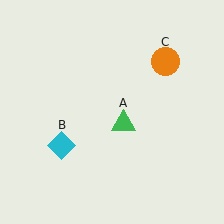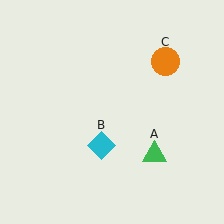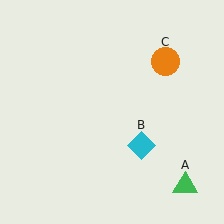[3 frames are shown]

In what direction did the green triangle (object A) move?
The green triangle (object A) moved down and to the right.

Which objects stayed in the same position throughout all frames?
Orange circle (object C) remained stationary.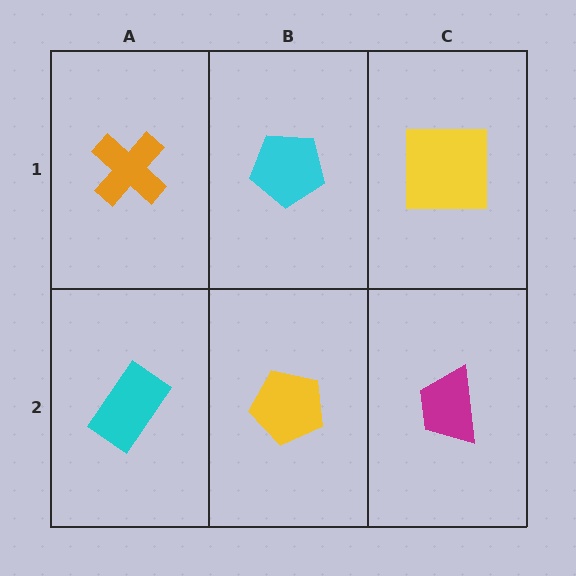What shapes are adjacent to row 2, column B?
A cyan pentagon (row 1, column B), a cyan rectangle (row 2, column A), a magenta trapezoid (row 2, column C).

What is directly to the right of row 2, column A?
A yellow pentagon.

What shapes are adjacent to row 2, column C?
A yellow square (row 1, column C), a yellow pentagon (row 2, column B).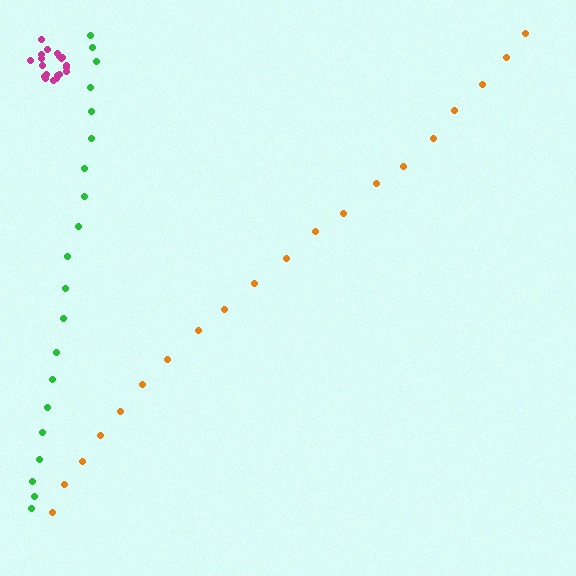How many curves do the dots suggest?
There are 3 distinct paths.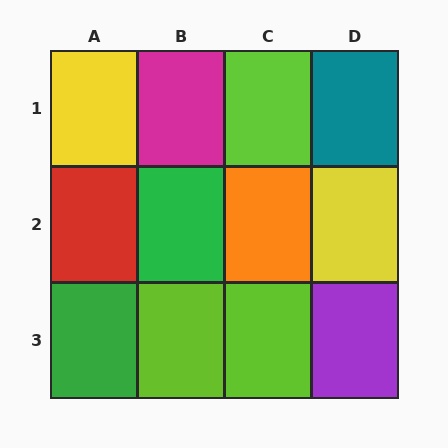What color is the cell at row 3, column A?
Green.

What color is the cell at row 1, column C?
Lime.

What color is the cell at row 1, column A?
Yellow.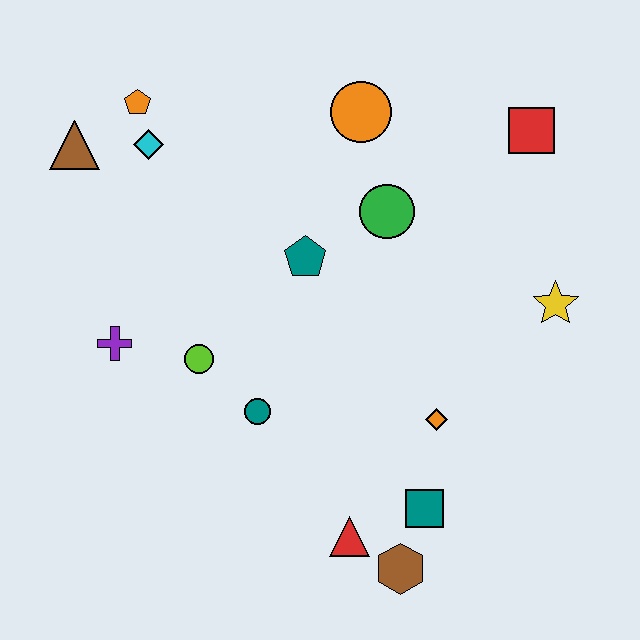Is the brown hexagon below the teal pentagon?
Yes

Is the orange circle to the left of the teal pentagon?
No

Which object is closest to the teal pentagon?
The green circle is closest to the teal pentagon.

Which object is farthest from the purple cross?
The red square is farthest from the purple cross.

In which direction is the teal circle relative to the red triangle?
The teal circle is above the red triangle.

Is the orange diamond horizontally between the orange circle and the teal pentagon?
No